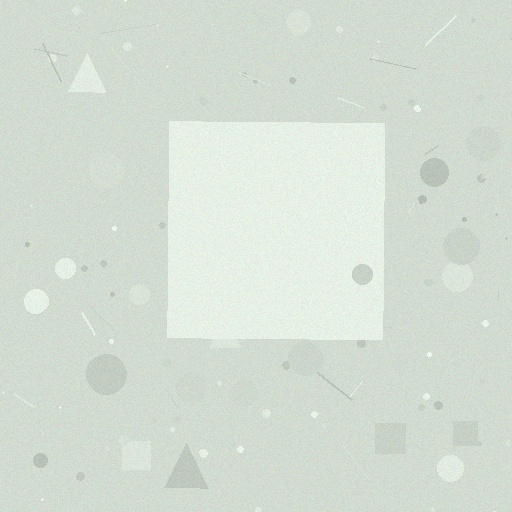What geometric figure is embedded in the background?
A square is embedded in the background.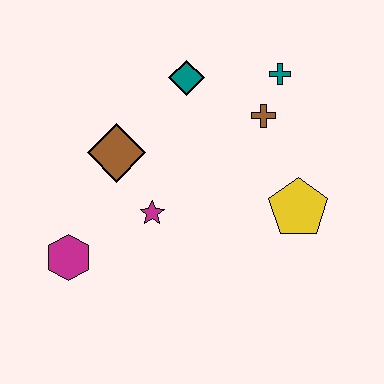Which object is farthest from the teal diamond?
The magenta hexagon is farthest from the teal diamond.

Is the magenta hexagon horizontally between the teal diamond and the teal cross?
No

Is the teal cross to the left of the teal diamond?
No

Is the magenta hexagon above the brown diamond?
No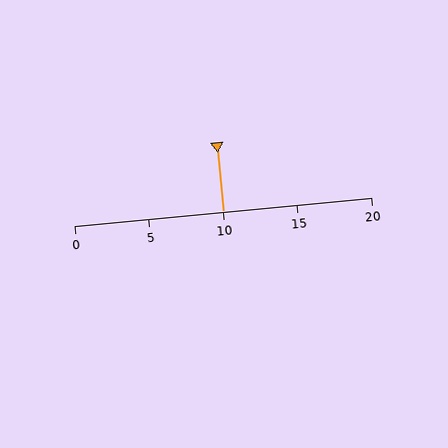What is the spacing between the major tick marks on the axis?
The major ticks are spaced 5 apart.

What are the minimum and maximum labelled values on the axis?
The axis runs from 0 to 20.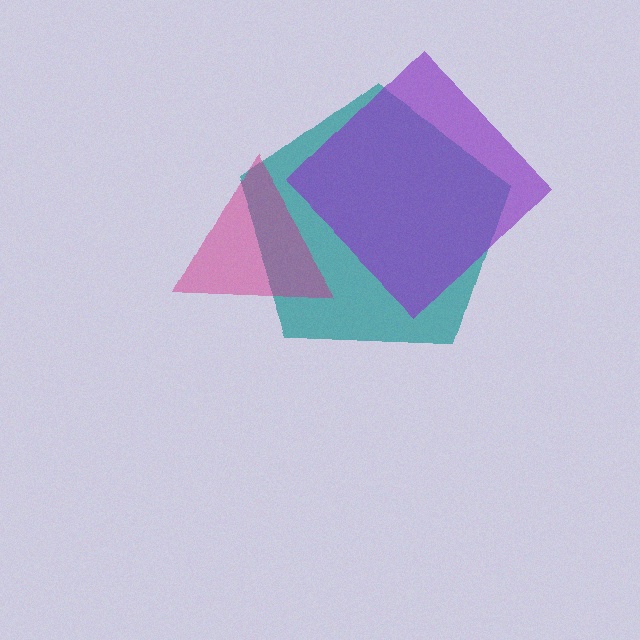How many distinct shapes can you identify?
There are 3 distinct shapes: a teal pentagon, a purple diamond, a magenta triangle.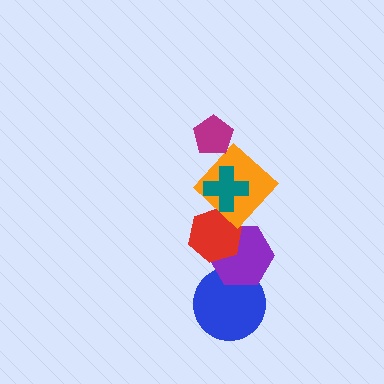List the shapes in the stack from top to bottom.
From top to bottom: the magenta pentagon, the teal cross, the orange diamond, the red hexagon, the purple hexagon, the blue circle.